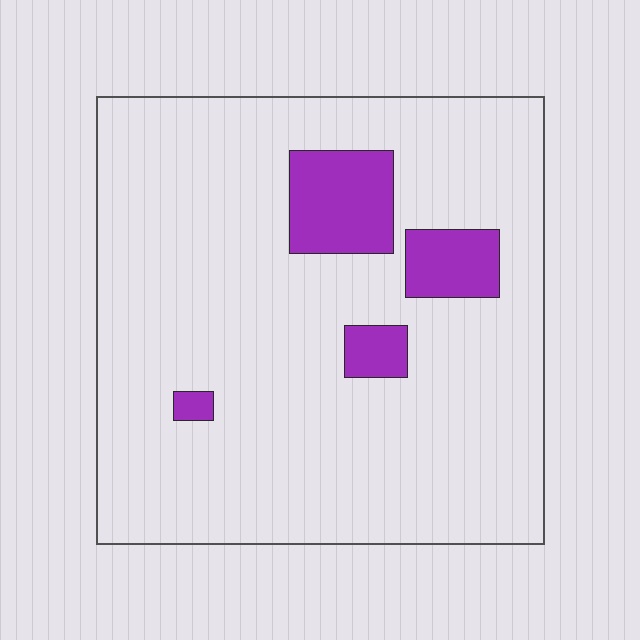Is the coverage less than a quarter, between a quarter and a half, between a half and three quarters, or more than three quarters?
Less than a quarter.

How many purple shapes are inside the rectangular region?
4.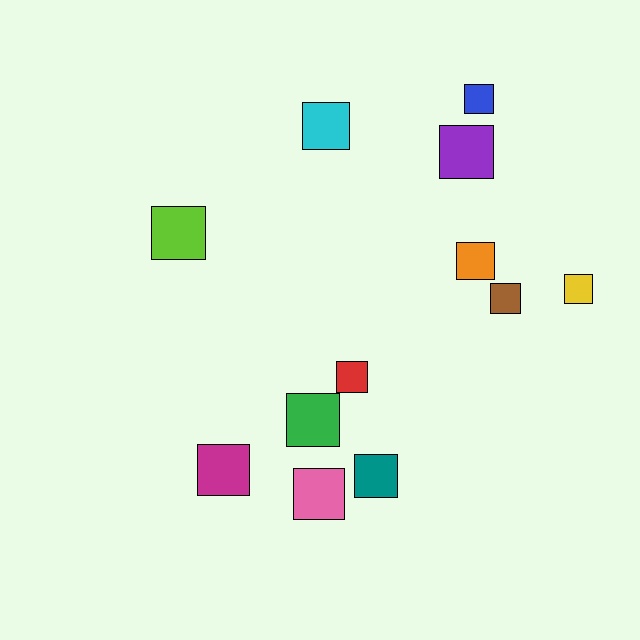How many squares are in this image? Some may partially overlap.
There are 12 squares.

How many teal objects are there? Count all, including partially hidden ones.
There is 1 teal object.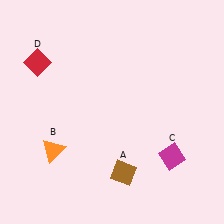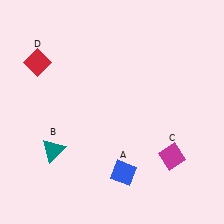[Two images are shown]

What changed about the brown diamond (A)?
In Image 1, A is brown. In Image 2, it changed to blue.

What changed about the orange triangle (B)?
In Image 1, B is orange. In Image 2, it changed to teal.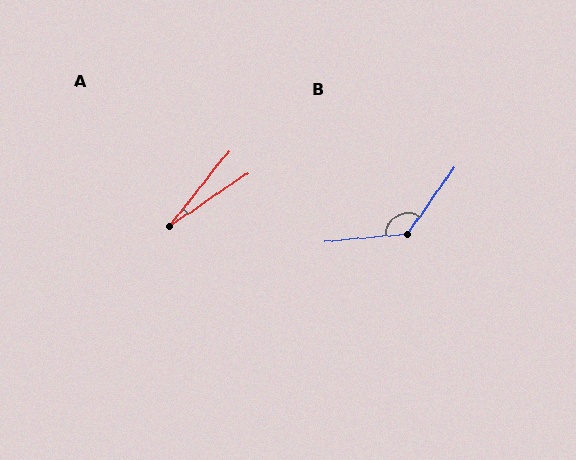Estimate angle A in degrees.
Approximately 17 degrees.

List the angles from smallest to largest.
A (17°), B (131°).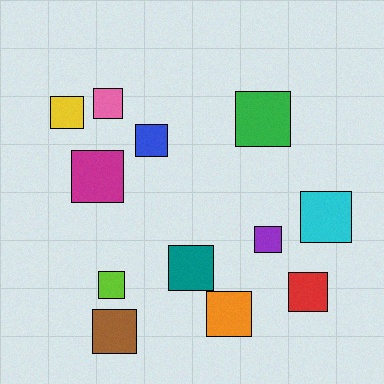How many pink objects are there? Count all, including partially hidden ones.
There is 1 pink object.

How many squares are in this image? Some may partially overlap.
There are 12 squares.